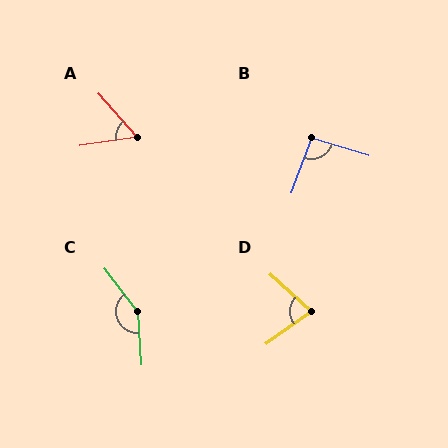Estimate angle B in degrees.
Approximately 94 degrees.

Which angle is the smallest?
A, at approximately 58 degrees.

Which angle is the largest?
C, at approximately 146 degrees.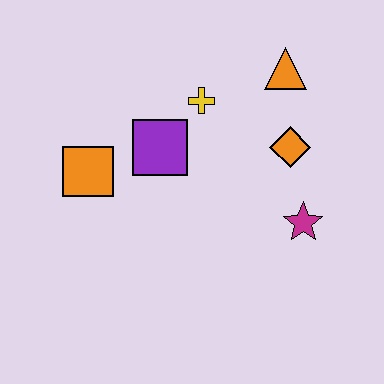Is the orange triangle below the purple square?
No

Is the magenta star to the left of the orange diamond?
No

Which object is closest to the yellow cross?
The purple square is closest to the yellow cross.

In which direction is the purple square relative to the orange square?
The purple square is to the right of the orange square.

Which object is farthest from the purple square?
The magenta star is farthest from the purple square.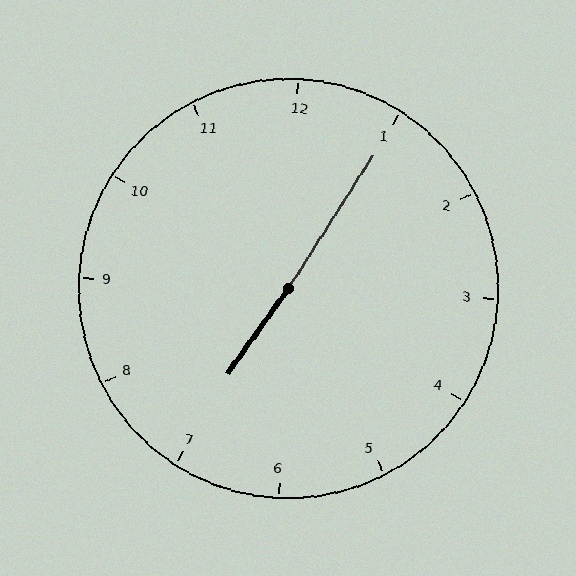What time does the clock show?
7:05.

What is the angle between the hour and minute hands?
Approximately 178 degrees.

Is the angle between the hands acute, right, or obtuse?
It is obtuse.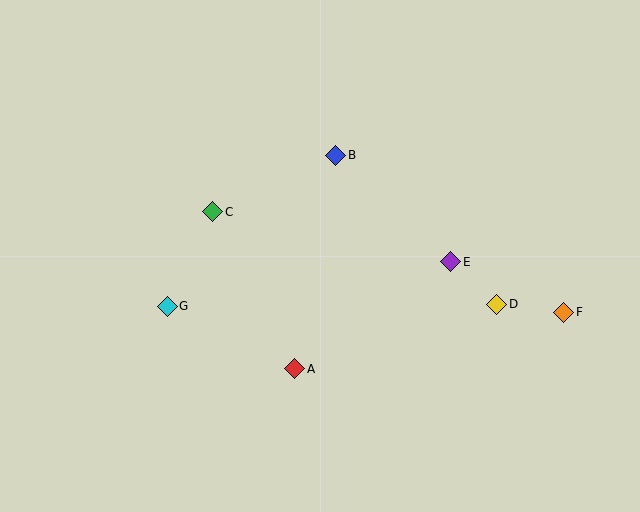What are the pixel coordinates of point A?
Point A is at (295, 369).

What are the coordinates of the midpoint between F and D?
The midpoint between F and D is at (530, 308).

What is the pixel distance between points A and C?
The distance between A and C is 177 pixels.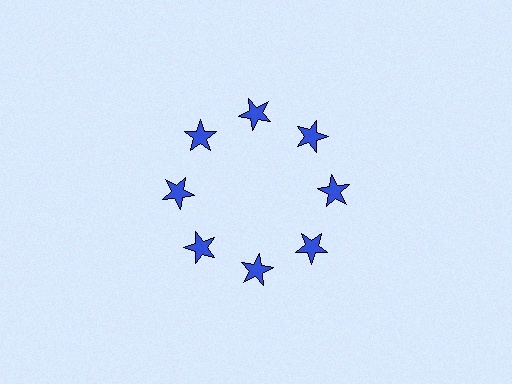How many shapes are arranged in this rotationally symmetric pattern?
There are 8 shapes, arranged in 8 groups of 1.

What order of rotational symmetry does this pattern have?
This pattern has 8-fold rotational symmetry.